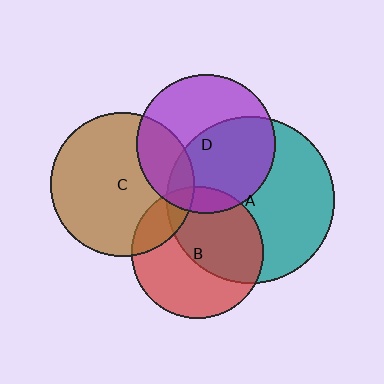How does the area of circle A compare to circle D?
Approximately 1.5 times.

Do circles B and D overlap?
Yes.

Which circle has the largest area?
Circle A (teal).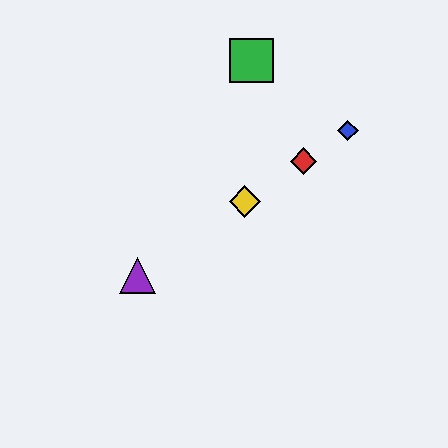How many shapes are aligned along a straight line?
4 shapes (the red diamond, the blue diamond, the yellow diamond, the purple triangle) are aligned along a straight line.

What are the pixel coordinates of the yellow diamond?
The yellow diamond is at (245, 202).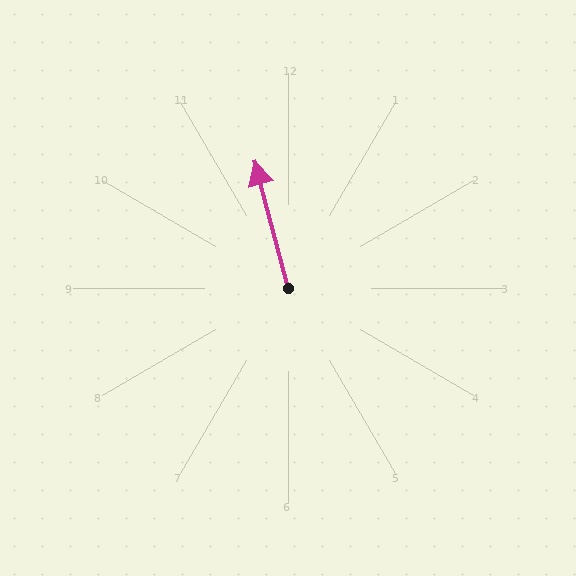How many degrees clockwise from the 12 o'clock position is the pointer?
Approximately 345 degrees.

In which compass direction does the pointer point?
North.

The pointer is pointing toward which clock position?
Roughly 12 o'clock.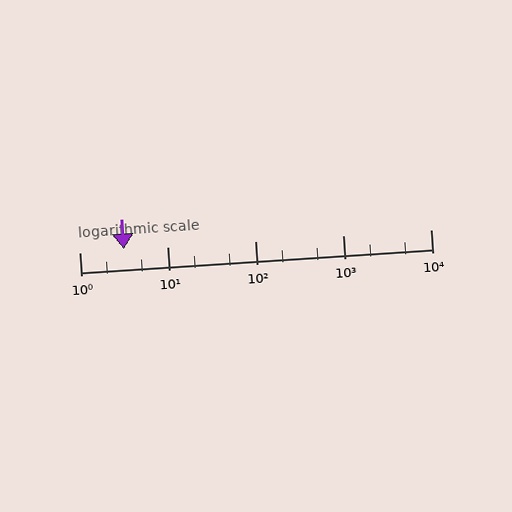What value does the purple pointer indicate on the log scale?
The pointer indicates approximately 3.2.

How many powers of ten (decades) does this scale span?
The scale spans 4 decades, from 1 to 10000.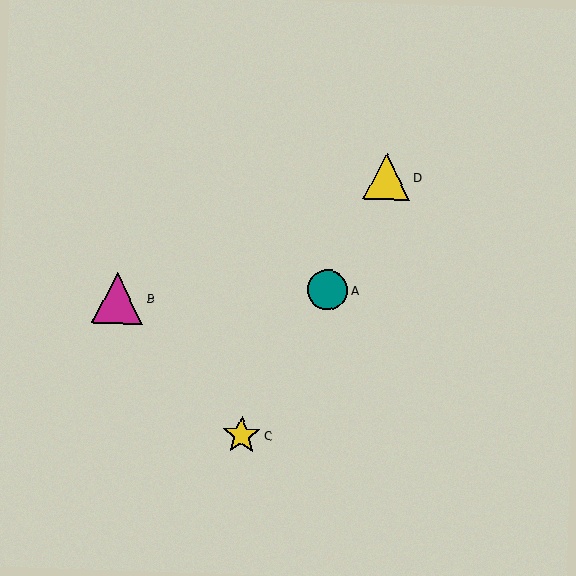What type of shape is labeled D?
Shape D is a yellow triangle.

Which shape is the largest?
The magenta triangle (labeled B) is the largest.